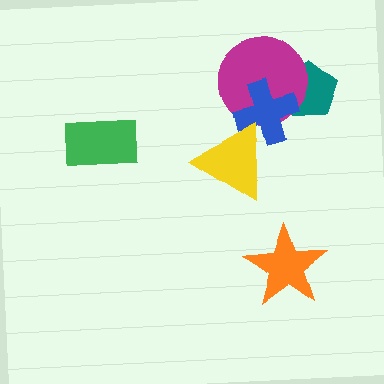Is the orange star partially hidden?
No, no other shape covers it.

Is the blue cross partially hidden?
Yes, it is partially covered by another shape.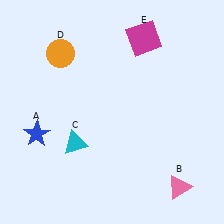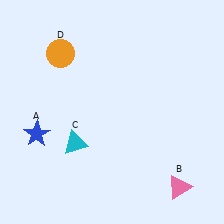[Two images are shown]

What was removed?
The magenta square (E) was removed in Image 2.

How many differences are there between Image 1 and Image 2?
There is 1 difference between the two images.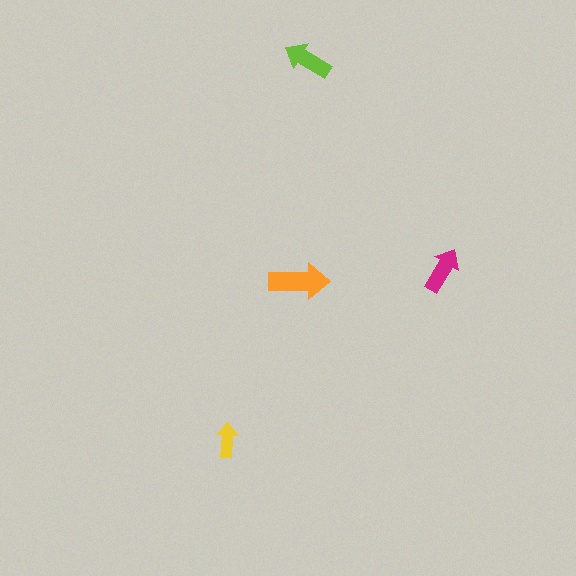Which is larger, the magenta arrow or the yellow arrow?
The magenta one.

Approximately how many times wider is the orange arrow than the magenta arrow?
About 1.5 times wider.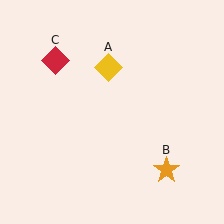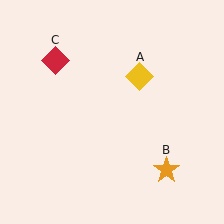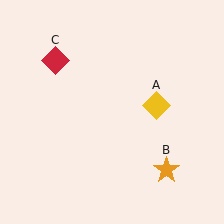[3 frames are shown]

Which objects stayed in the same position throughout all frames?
Orange star (object B) and red diamond (object C) remained stationary.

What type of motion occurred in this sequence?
The yellow diamond (object A) rotated clockwise around the center of the scene.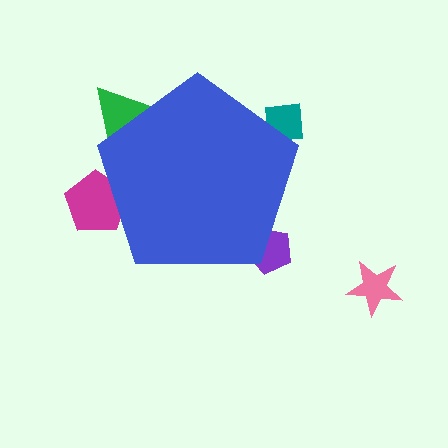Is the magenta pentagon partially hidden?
Yes, the magenta pentagon is partially hidden behind the blue pentagon.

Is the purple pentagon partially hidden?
Yes, the purple pentagon is partially hidden behind the blue pentagon.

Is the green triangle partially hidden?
Yes, the green triangle is partially hidden behind the blue pentagon.